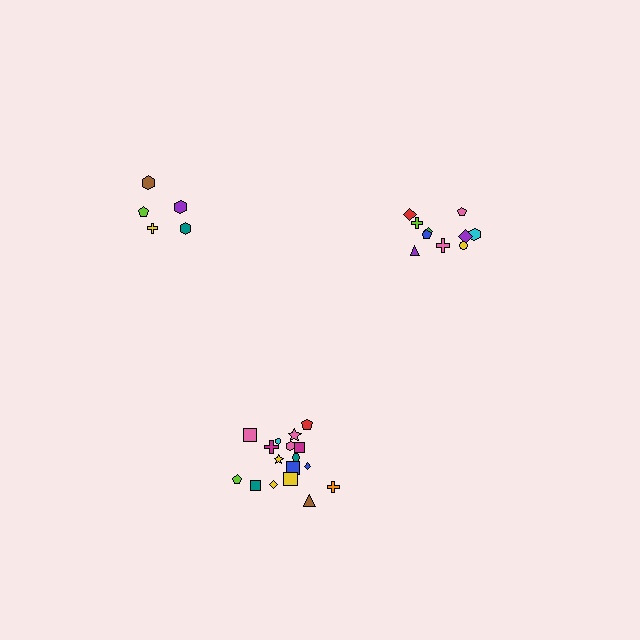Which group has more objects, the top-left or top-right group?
The top-right group.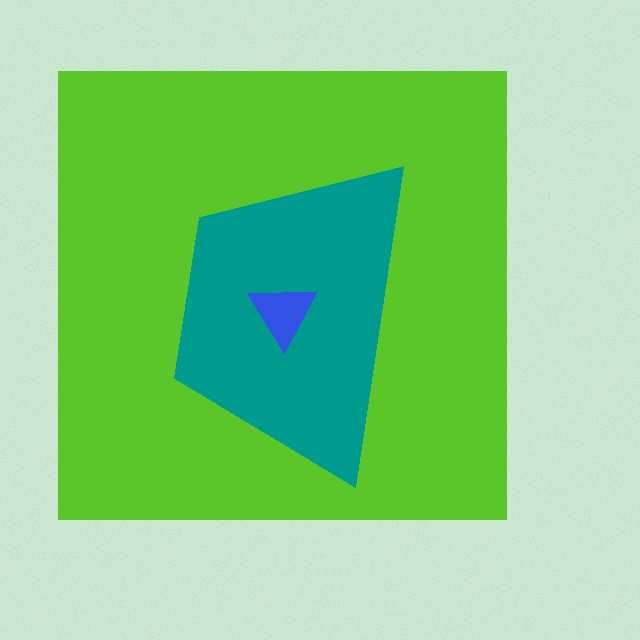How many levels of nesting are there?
3.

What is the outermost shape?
The lime square.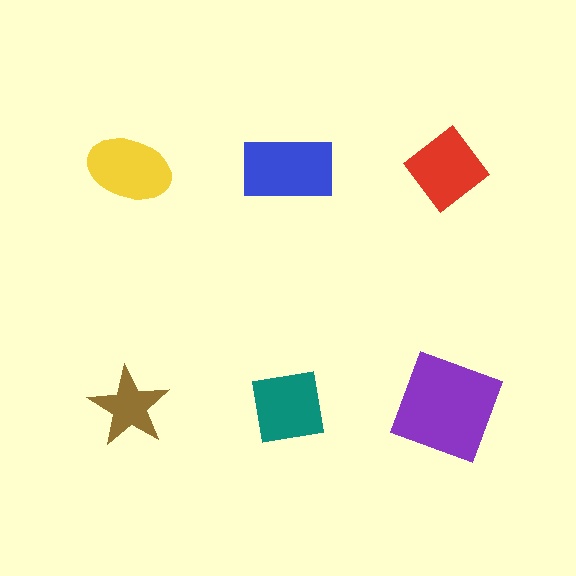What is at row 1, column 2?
A blue rectangle.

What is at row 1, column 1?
A yellow ellipse.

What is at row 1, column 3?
A red diamond.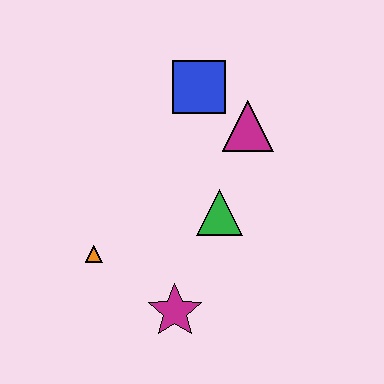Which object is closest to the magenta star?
The orange triangle is closest to the magenta star.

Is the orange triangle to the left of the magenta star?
Yes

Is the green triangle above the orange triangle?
Yes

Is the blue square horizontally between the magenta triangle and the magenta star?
Yes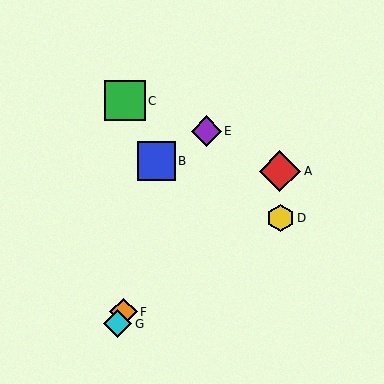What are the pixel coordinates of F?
Object F is at (123, 312).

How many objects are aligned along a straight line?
3 objects (E, F, G) are aligned along a straight line.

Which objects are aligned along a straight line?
Objects E, F, G are aligned along a straight line.